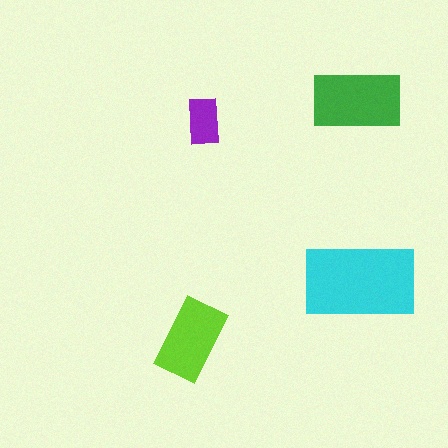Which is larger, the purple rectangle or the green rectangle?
The green one.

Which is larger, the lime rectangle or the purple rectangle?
The lime one.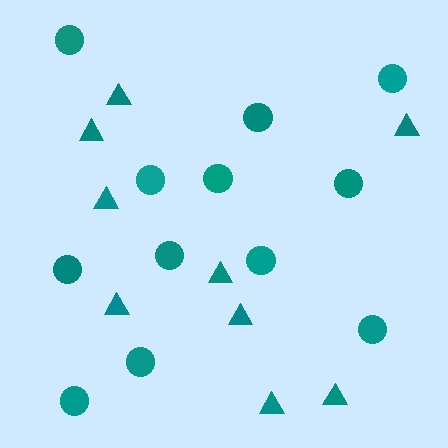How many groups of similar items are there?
There are 2 groups: one group of circles (12) and one group of triangles (9).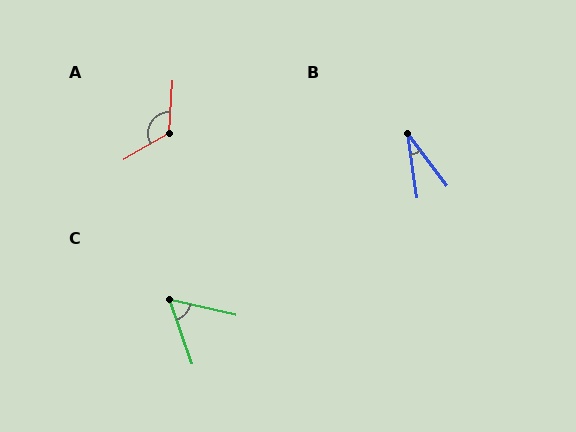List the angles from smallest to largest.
B (28°), C (58°), A (124°).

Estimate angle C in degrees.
Approximately 58 degrees.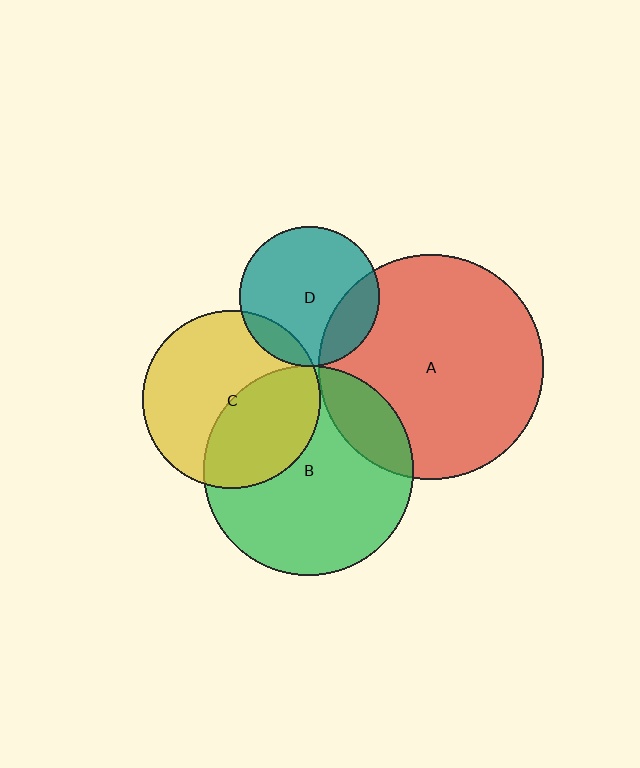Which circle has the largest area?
Circle A (red).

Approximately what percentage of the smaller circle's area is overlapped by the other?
Approximately 20%.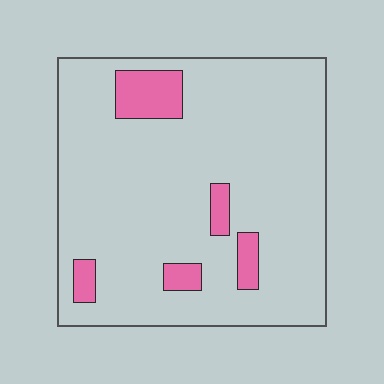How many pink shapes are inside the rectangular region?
5.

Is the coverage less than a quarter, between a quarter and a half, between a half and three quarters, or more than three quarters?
Less than a quarter.